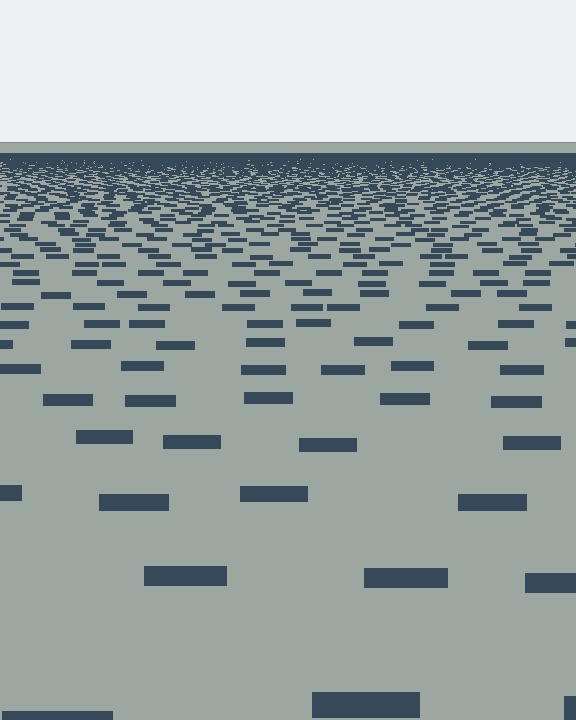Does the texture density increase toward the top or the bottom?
Density increases toward the top.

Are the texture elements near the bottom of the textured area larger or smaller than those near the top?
Larger. Near the bottom, elements are closer to the viewer and appear at a bigger on-screen size.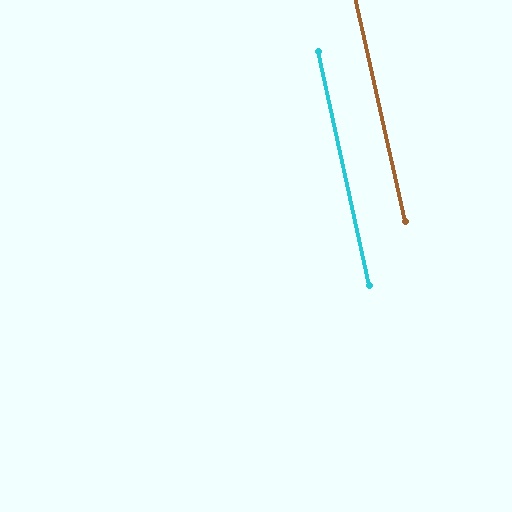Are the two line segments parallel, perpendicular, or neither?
Parallel — their directions differ by only 0.2°.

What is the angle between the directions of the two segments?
Approximately 0 degrees.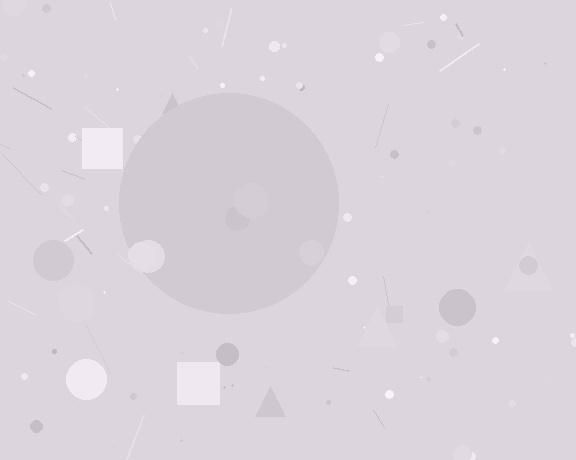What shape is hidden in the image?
A circle is hidden in the image.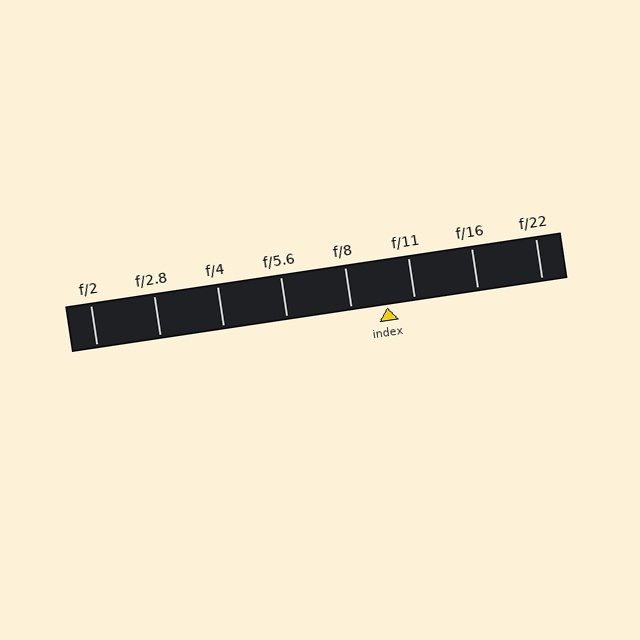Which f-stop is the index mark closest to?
The index mark is closest to f/11.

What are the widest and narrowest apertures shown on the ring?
The widest aperture shown is f/2 and the narrowest is f/22.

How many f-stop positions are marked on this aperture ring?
There are 8 f-stop positions marked.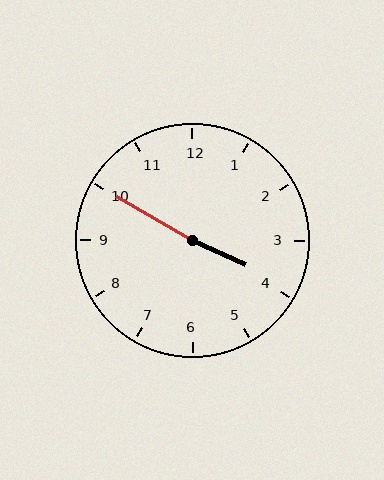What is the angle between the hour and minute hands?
Approximately 175 degrees.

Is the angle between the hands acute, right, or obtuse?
It is obtuse.